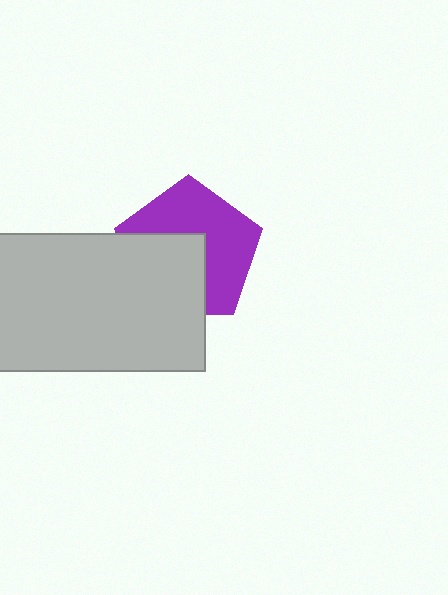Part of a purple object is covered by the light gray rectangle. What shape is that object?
It is a pentagon.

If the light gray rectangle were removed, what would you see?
You would see the complete purple pentagon.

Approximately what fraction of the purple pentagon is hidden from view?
Roughly 43% of the purple pentagon is hidden behind the light gray rectangle.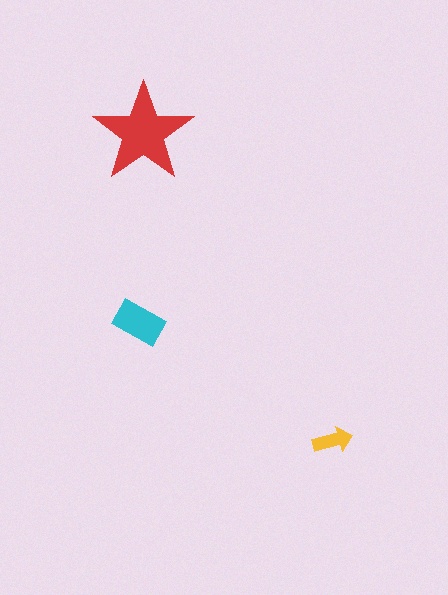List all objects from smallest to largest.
The yellow arrow, the cyan rectangle, the red star.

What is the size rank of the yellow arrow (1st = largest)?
3rd.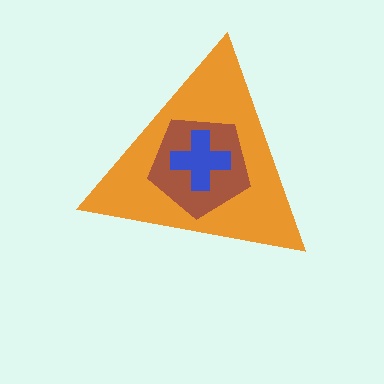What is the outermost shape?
The orange triangle.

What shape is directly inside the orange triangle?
The brown pentagon.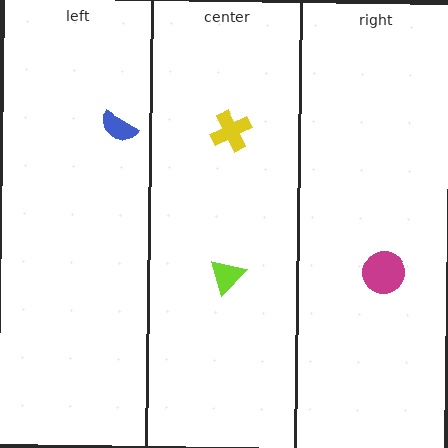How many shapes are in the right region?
1.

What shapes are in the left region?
The blue semicircle.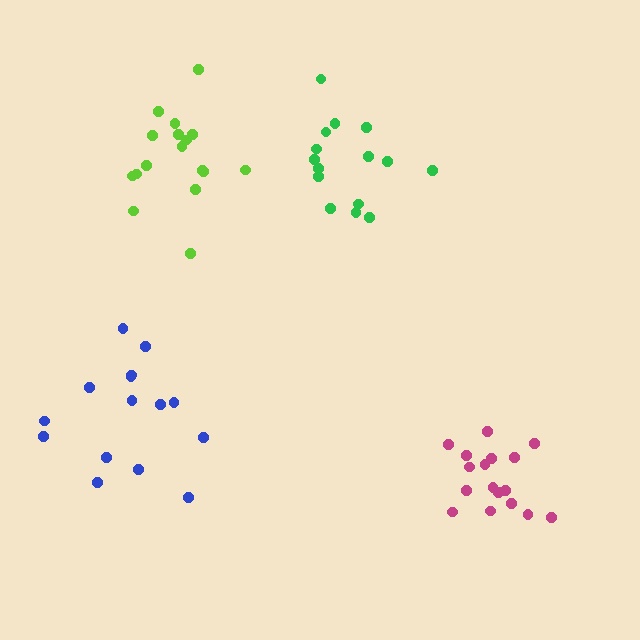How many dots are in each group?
Group 1: 17 dots, Group 2: 15 dots, Group 3: 17 dots, Group 4: 15 dots (64 total).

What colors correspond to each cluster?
The clusters are colored: magenta, green, lime, blue.